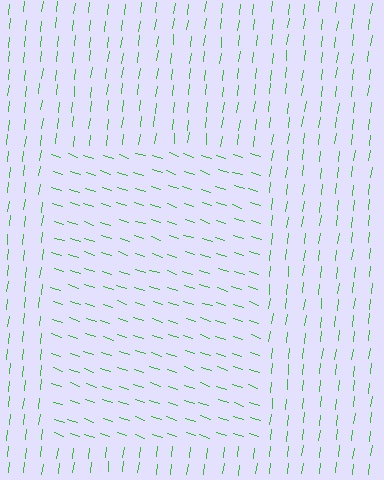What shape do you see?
I see a rectangle.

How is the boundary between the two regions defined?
The boundary is defined purely by a change in line orientation (approximately 79 degrees difference). All lines are the same color and thickness.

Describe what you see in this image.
The image is filled with small green line segments. A rectangle region in the image has lines oriented differently from the surrounding lines, creating a visible texture boundary.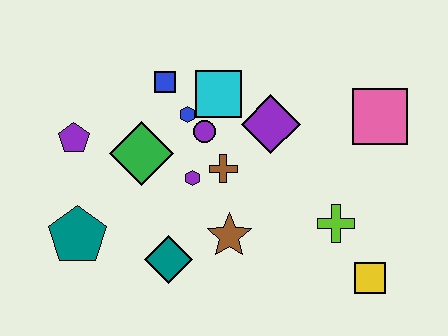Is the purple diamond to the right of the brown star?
Yes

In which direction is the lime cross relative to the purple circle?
The lime cross is to the right of the purple circle.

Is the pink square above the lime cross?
Yes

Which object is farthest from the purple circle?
The yellow square is farthest from the purple circle.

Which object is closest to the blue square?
The blue hexagon is closest to the blue square.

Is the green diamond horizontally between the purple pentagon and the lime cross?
Yes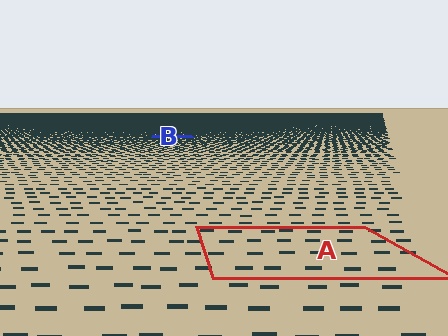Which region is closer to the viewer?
Region A is closer. The texture elements there are larger and more spread out.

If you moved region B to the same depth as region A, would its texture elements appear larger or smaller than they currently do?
They would appear larger. At a closer depth, the same texture elements are projected at a bigger on-screen size.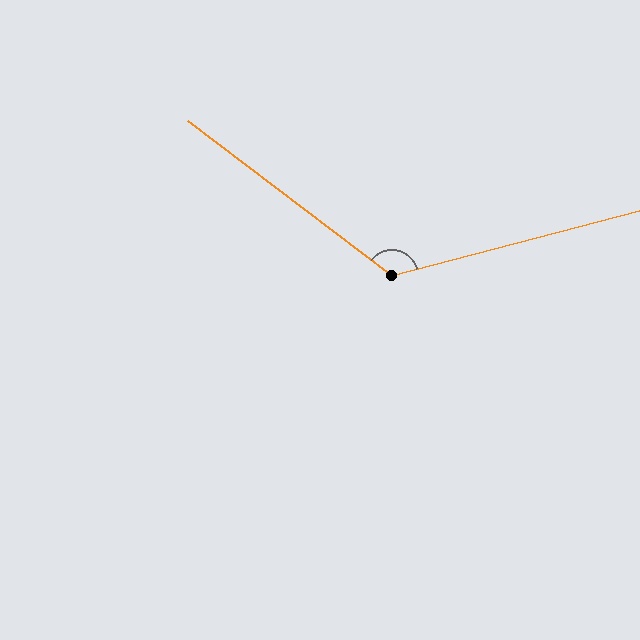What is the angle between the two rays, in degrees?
Approximately 128 degrees.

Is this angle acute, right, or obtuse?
It is obtuse.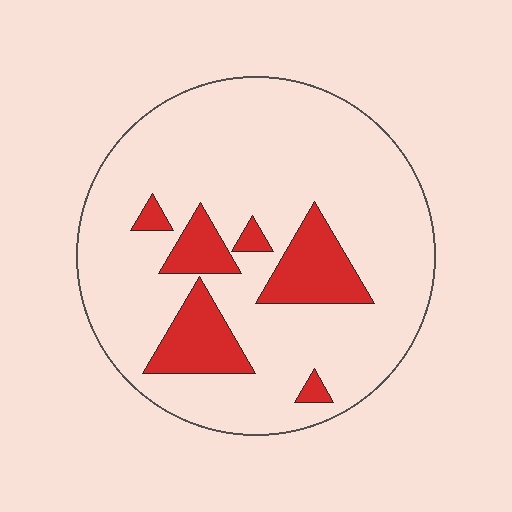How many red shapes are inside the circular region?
6.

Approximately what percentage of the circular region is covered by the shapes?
Approximately 15%.